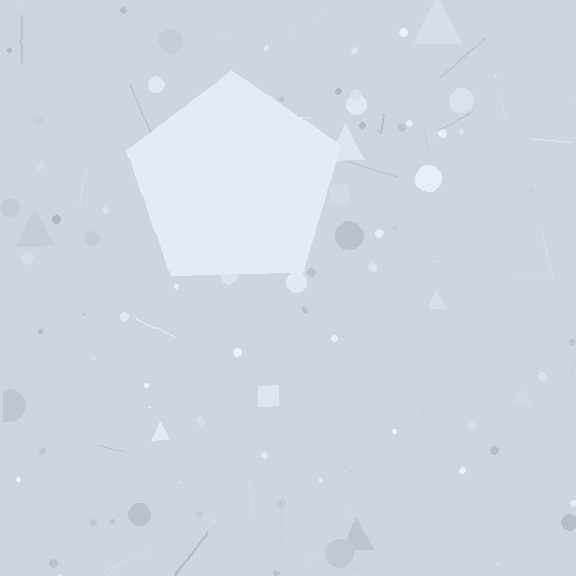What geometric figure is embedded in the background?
A pentagon is embedded in the background.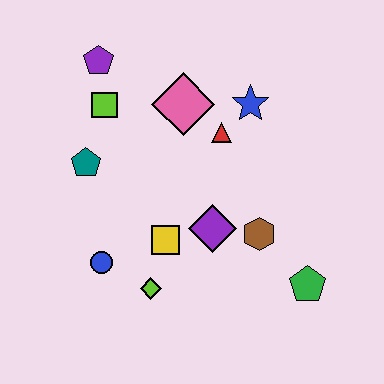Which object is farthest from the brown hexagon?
The purple pentagon is farthest from the brown hexagon.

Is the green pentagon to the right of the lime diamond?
Yes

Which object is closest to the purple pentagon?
The lime square is closest to the purple pentagon.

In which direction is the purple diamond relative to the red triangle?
The purple diamond is below the red triangle.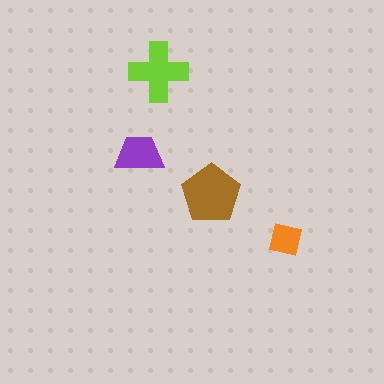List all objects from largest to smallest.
The brown pentagon, the lime cross, the purple trapezoid, the orange square.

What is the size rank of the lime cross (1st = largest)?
2nd.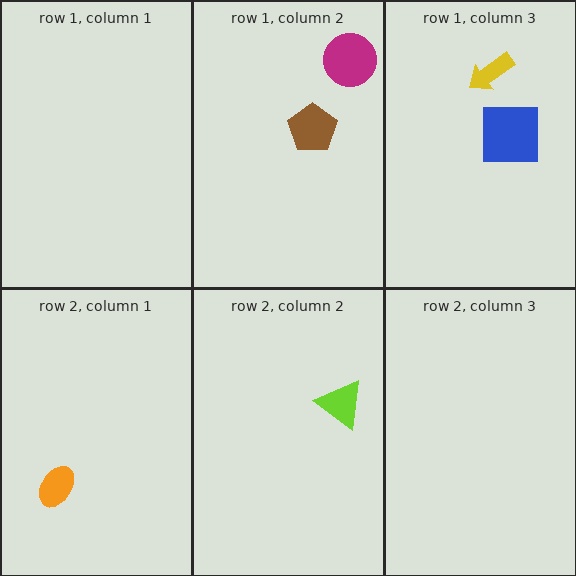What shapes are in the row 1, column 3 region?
The yellow arrow, the blue square.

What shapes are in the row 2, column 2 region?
The lime triangle.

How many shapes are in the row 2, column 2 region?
1.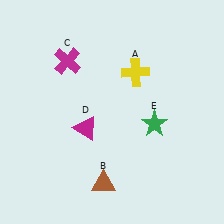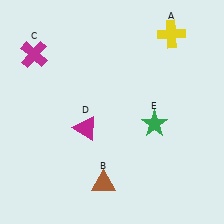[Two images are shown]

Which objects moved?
The objects that moved are: the yellow cross (A), the magenta cross (C).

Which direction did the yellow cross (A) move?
The yellow cross (A) moved up.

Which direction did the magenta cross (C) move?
The magenta cross (C) moved left.